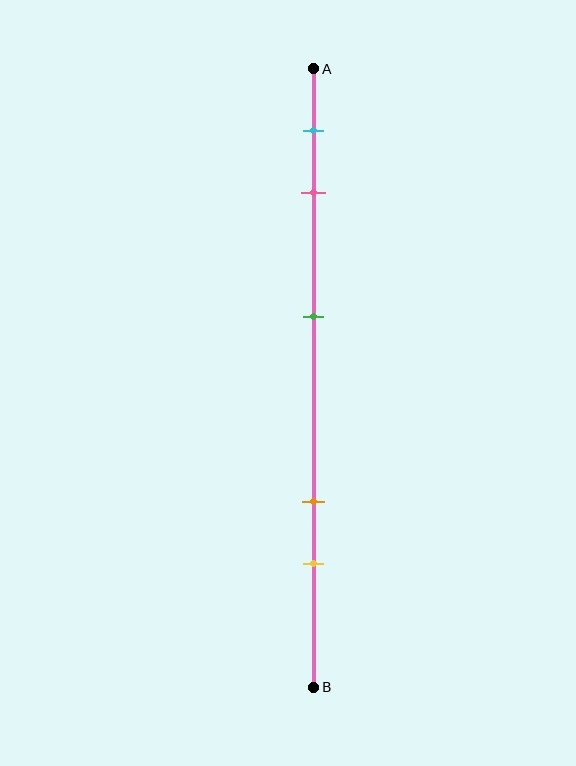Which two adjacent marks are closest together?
The cyan and pink marks are the closest adjacent pair.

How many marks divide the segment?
There are 5 marks dividing the segment.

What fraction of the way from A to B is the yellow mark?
The yellow mark is approximately 80% (0.8) of the way from A to B.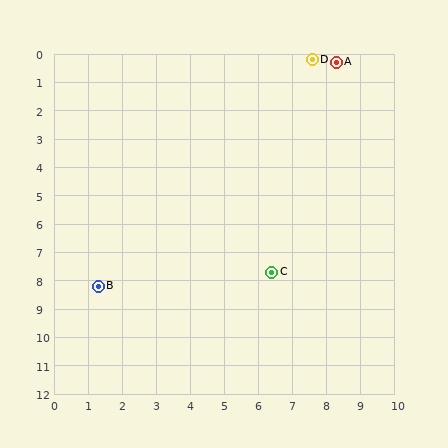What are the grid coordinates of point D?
Point D is at approximately (7.6, 0.2).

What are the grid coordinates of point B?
Point B is at approximately (1.3, 8.2).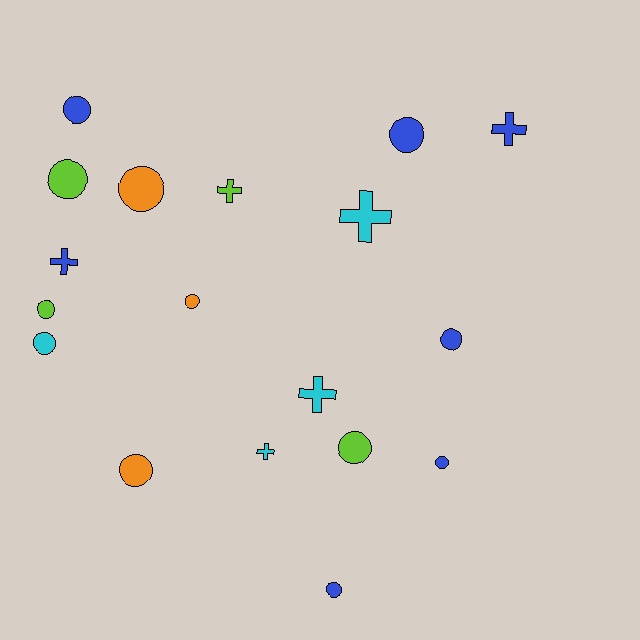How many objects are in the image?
There are 18 objects.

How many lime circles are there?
There are 3 lime circles.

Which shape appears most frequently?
Circle, with 12 objects.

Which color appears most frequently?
Blue, with 7 objects.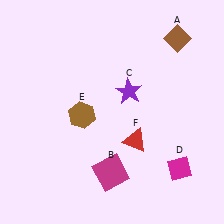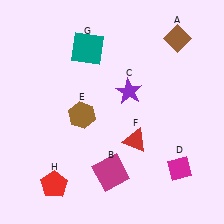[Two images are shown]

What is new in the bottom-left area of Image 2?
A red pentagon (H) was added in the bottom-left area of Image 2.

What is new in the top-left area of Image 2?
A teal square (G) was added in the top-left area of Image 2.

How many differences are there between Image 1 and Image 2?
There are 2 differences between the two images.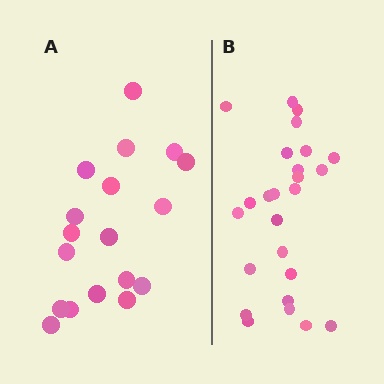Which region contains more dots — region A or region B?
Region B (the right region) has more dots.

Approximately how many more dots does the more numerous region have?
Region B has roughly 8 or so more dots than region A.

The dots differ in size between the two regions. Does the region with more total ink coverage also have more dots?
No. Region A has more total ink coverage because its dots are larger, but region B actually contains more individual dots. Total area can be misleading — the number of items is what matters here.